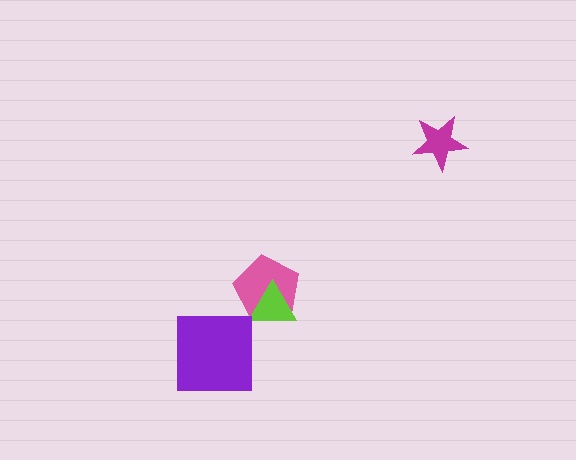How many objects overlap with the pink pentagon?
1 object overlaps with the pink pentagon.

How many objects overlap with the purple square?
0 objects overlap with the purple square.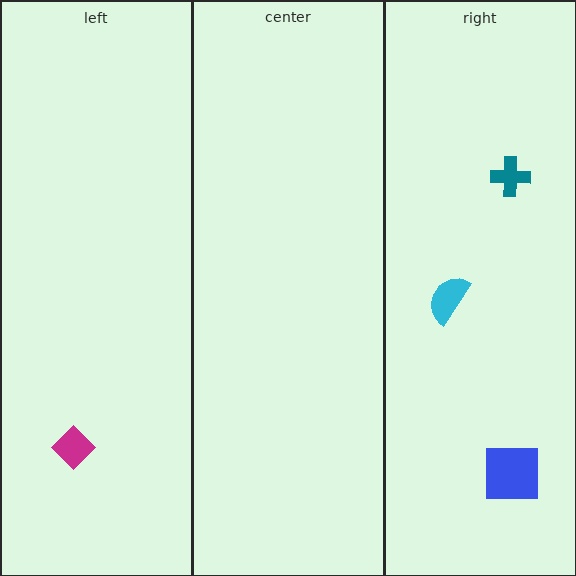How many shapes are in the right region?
3.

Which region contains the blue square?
The right region.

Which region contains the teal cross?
The right region.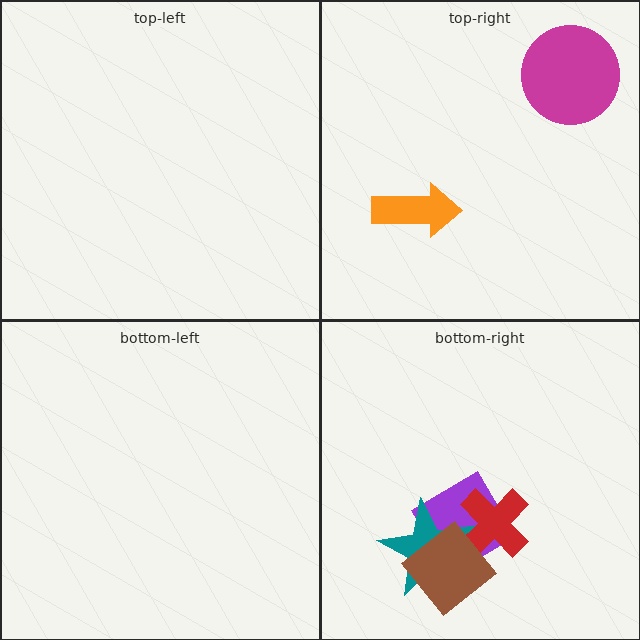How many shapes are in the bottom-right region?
4.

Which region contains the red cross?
The bottom-right region.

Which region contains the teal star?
The bottom-right region.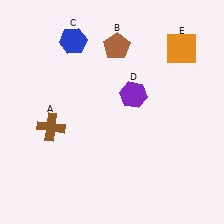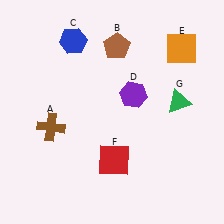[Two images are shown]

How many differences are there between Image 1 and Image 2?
There are 2 differences between the two images.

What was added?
A red square (F), a green triangle (G) were added in Image 2.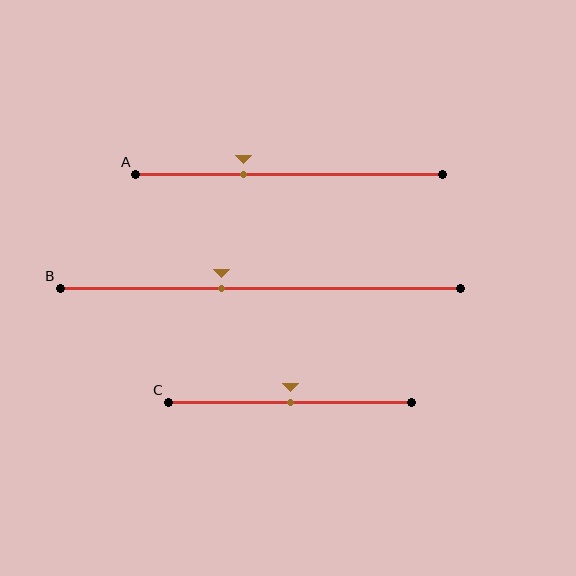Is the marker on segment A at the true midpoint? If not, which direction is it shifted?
No, the marker on segment A is shifted to the left by about 15% of the segment length.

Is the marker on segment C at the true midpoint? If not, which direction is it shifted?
Yes, the marker on segment C is at the true midpoint.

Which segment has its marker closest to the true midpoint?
Segment C has its marker closest to the true midpoint.